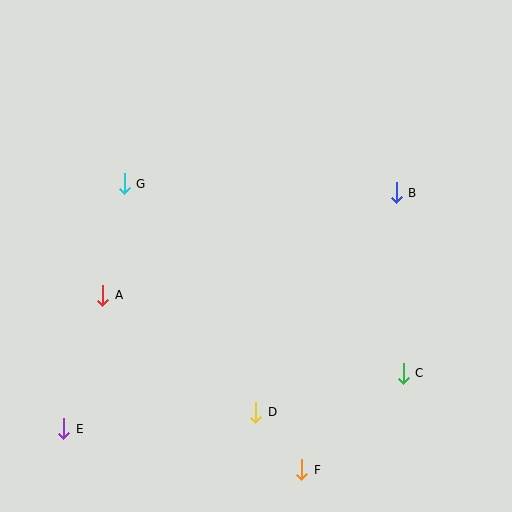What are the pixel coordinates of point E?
Point E is at (64, 429).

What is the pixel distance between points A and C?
The distance between A and C is 311 pixels.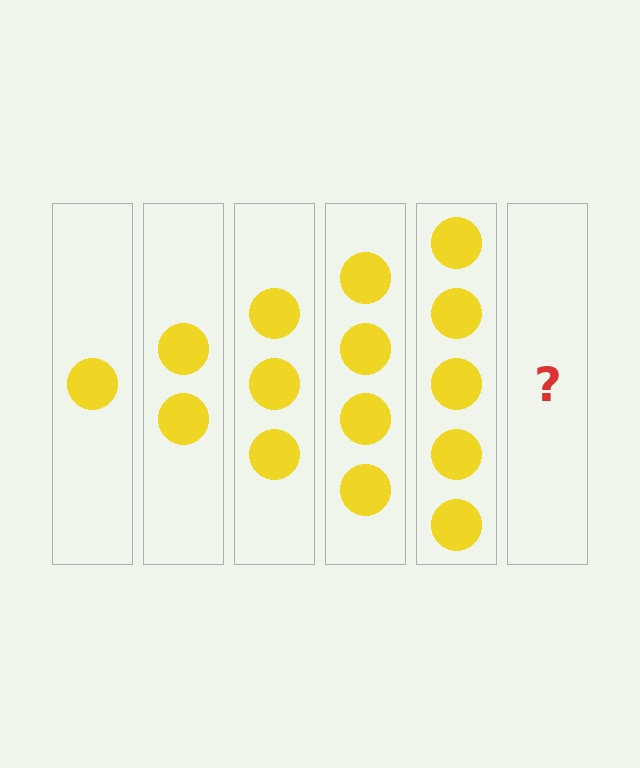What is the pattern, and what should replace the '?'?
The pattern is that each step adds one more circle. The '?' should be 6 circles.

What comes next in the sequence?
The next element should be 6 circles.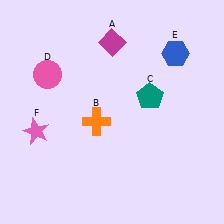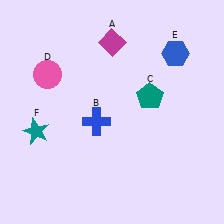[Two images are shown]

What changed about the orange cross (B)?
In Image 1, B is orange. In Image 2, it changed to blue.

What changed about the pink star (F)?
In Image 1, F is pink. In Image 2, it changed to teal.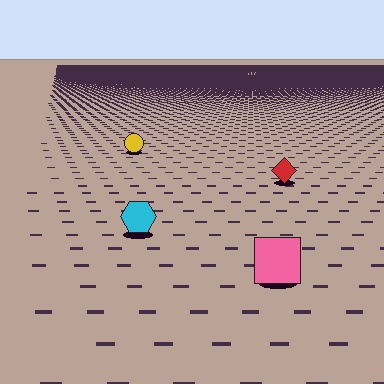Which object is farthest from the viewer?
The yellow circle is farthest from the viewer. It appears smaller and the ground texture around it is denser.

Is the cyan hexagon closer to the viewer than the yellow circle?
Yes. The cyan hexagon is closer — you can tell from the texture gradient: the ground texture is coarser near it.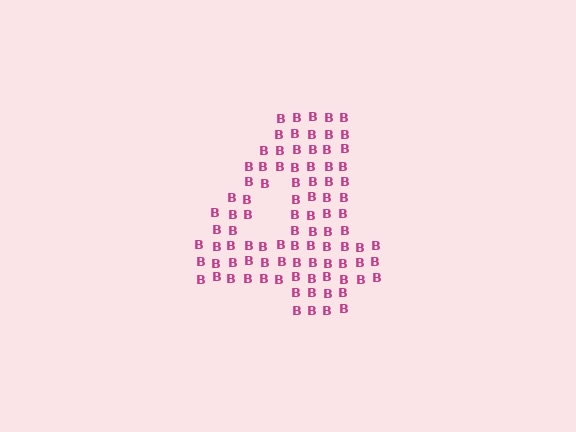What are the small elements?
The small elements are letter B's.